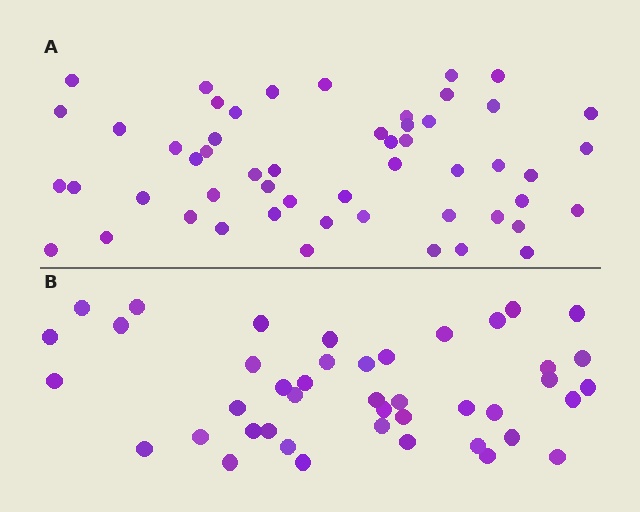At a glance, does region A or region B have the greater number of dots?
Region A (the top region) has more dots.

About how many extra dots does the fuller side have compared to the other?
Region A has roughly 10 or so more dots than region B.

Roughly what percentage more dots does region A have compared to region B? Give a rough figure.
About 25% more.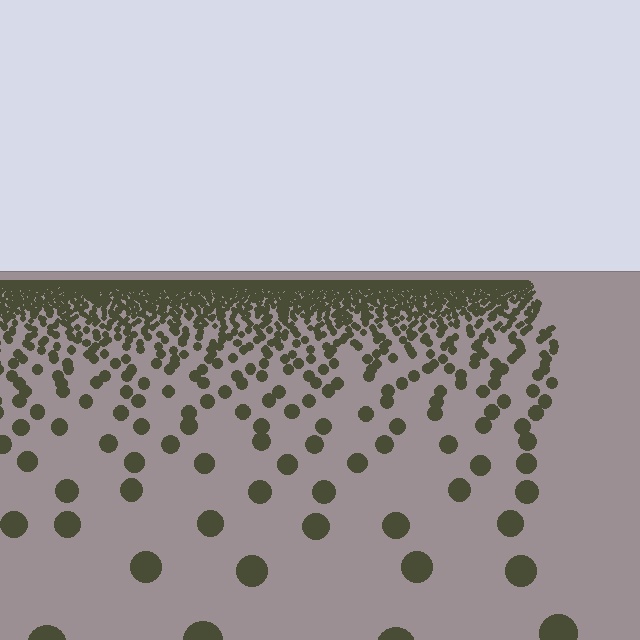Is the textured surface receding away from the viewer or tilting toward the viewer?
The surface is receding away from the viewer. Texture elements get smaller and denser toward the top.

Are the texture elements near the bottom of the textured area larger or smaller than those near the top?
Larger. Near the bottom, elements are closer to the viewer and appear at a bigger on-screen size.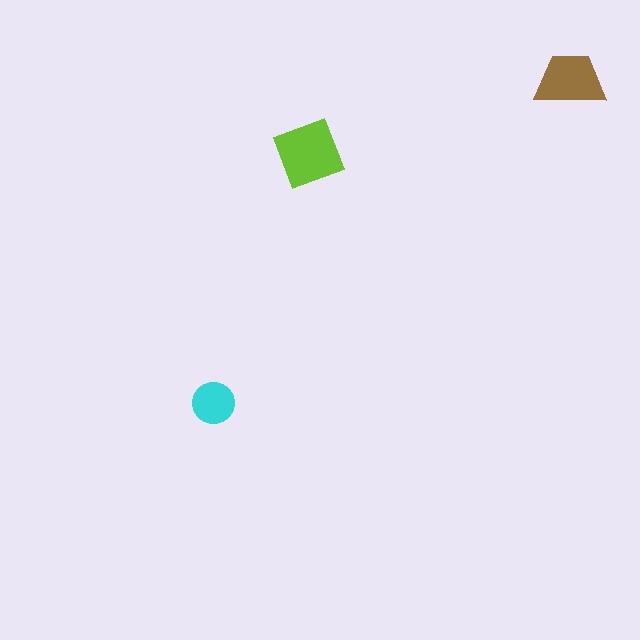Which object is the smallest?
The cyan circle.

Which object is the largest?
The lime square.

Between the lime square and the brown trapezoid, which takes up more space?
The lime square.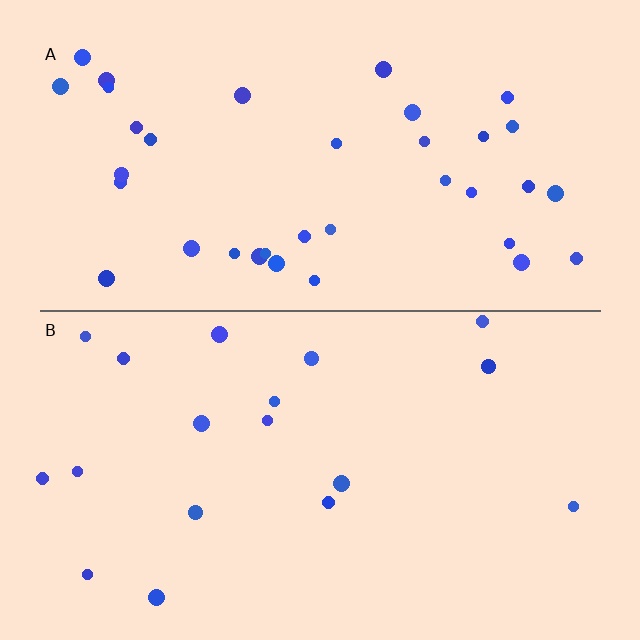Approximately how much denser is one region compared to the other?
Approximately 2.0× — region A over region B.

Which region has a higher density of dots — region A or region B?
A (the top).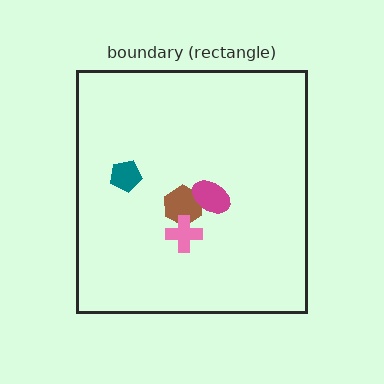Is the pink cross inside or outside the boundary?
Inside.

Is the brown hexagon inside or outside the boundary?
Inside.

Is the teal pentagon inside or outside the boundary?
Inside.